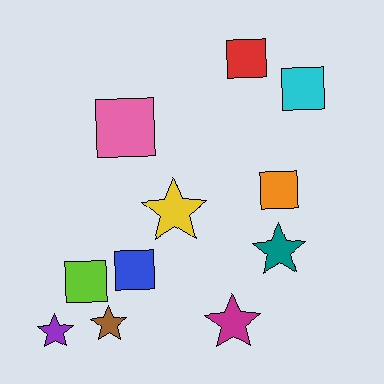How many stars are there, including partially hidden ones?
There are 5 stars.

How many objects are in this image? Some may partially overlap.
There are 11 objects.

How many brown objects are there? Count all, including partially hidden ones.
There is 1 brown object.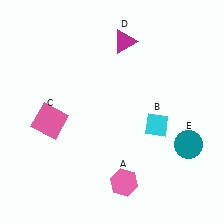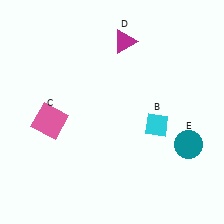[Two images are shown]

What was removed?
The pink hexagon (A) was removed in Image 2.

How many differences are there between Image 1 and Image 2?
There is 1 difference between the two images.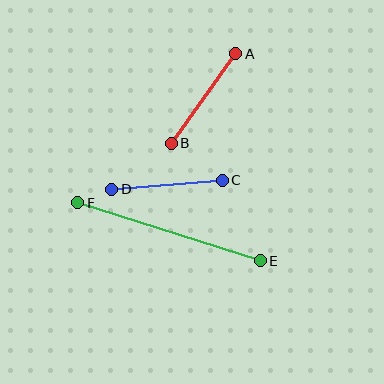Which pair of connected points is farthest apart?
Points E and F are farthest apart.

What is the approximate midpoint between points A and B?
The midpoint is at approximately (203, 98) pixels.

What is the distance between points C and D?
The distance is approximately 111 pixels.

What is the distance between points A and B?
The distance is approximately 111 pixels.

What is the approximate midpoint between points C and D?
The midpoint is at approximately (167, 185) pixels.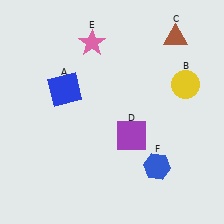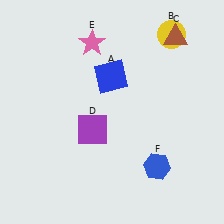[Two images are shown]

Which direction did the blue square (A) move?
The blue square (A) moved right.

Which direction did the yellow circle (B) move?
The yellow circle (B) moved up.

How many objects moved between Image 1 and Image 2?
3 objects moved between the two images.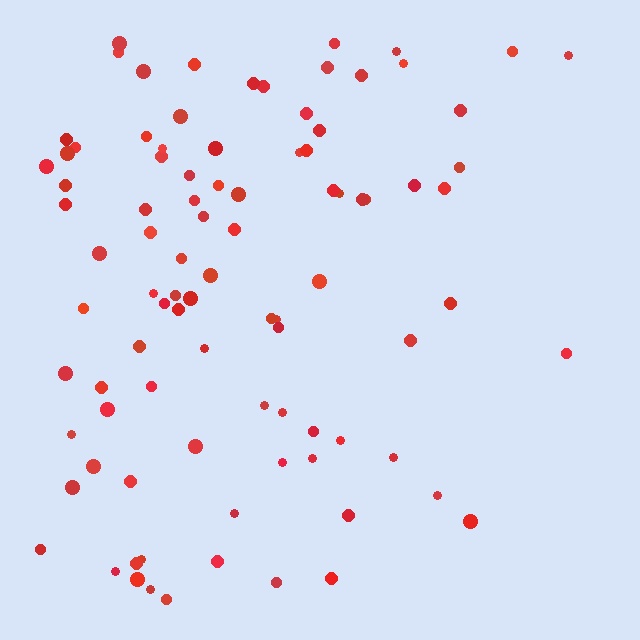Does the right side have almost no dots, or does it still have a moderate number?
Still a moderate number, just noticeably fewer than the left.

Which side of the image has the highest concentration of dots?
The left.